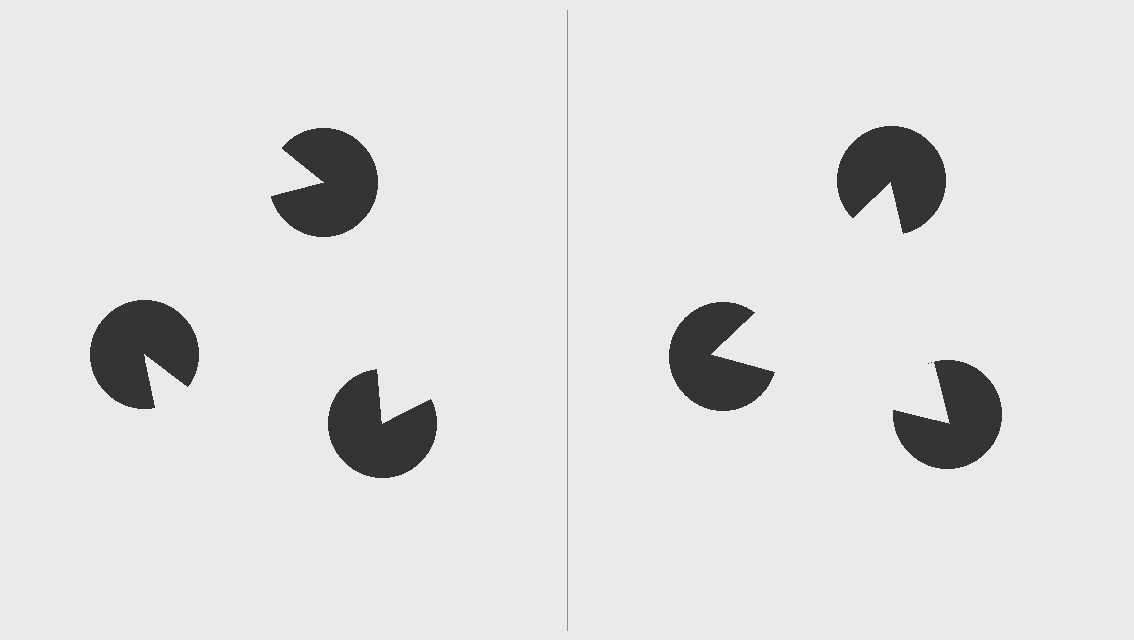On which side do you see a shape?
An illusory triangle appears on the right side. On the left side the wedge cuts are rotated, so no coherent shape forms.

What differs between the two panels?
The pac-man discs are positioned identically on both sides; only the wedge orientations differ. On the right they align to a triangle; on the left they are misaligned.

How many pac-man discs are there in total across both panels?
6 — 3 on each side.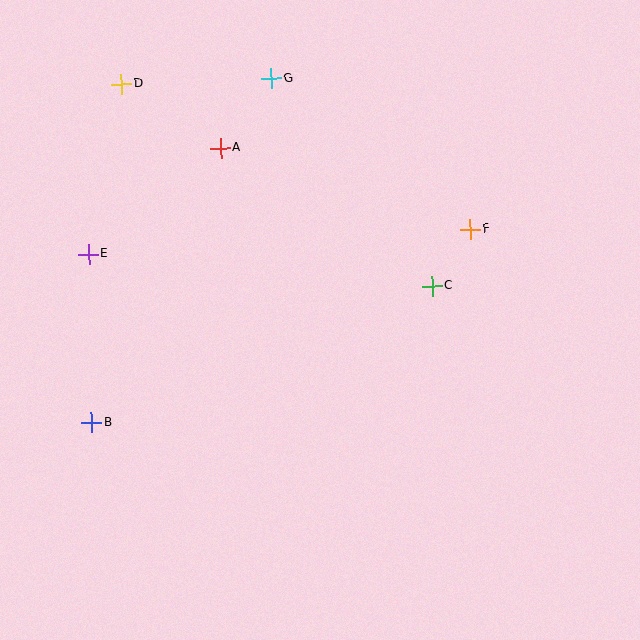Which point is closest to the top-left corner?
Point D is closest to the top-left corner.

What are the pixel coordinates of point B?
Point B is at (91, 423).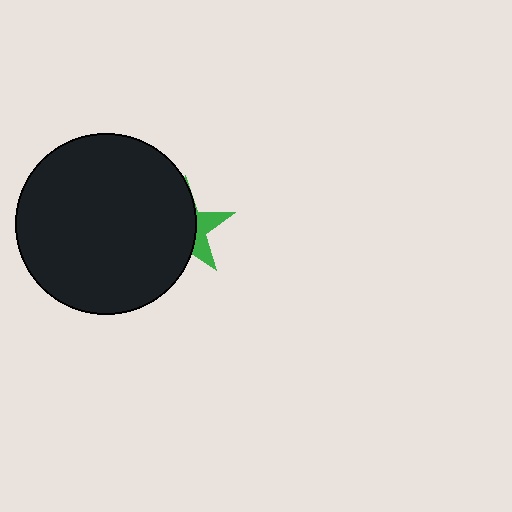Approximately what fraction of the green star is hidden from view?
Roughly 69% of the green star is hidden behind the black circle.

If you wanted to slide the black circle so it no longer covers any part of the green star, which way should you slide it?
Slide it left — that is the most direct way to separate the two shapes.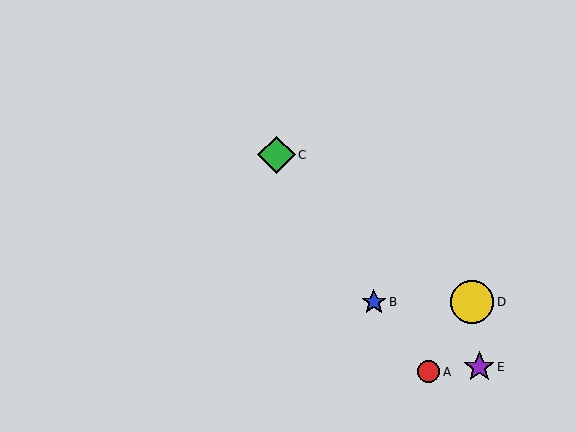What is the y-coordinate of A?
Object A is at y≈372.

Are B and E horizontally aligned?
No, B is at y≈302 and E is at y≈367.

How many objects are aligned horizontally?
2 objects (B, D) are aligned horizontally.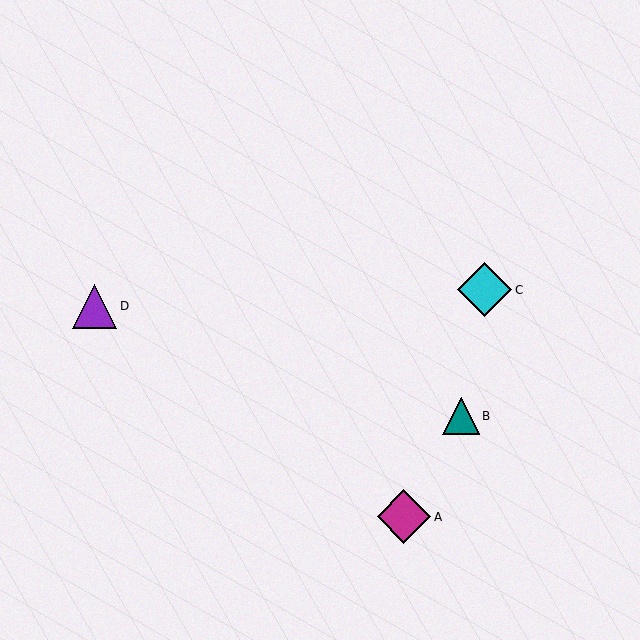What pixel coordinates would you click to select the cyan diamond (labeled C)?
Click at (485, 290) to select the cyan diamond C.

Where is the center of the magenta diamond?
The center of the magenta diamond is at (404, 517).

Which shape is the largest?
The cyan diamond (labeled C) is the largest.